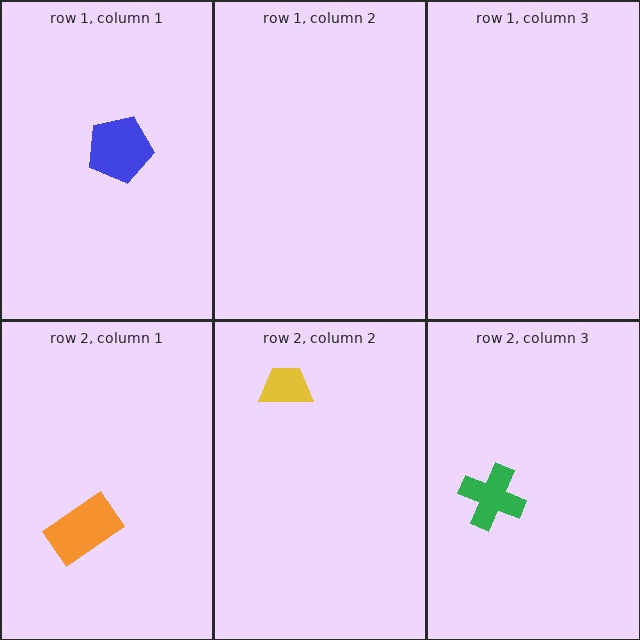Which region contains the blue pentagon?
The row 1, column 1 region.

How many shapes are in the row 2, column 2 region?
1.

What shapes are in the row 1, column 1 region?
The blue pentagon.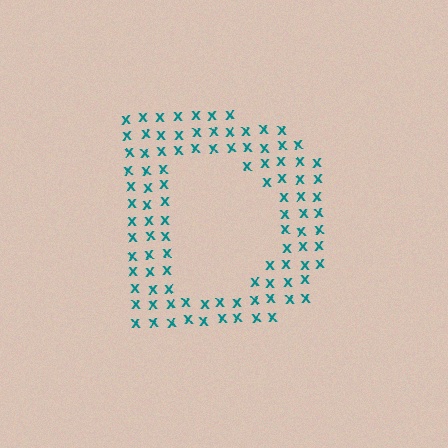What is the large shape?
The large shape is the letter D.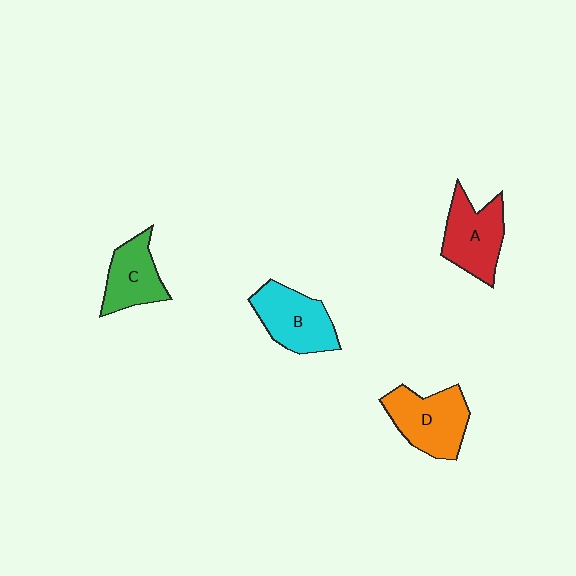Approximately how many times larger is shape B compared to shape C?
Approximately 1.2 times.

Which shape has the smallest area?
Shape C (green).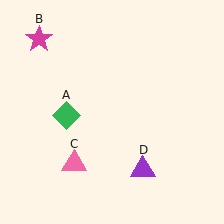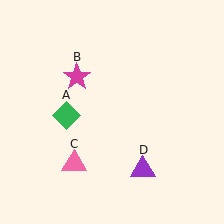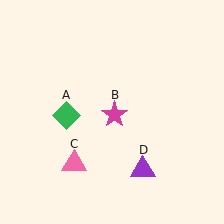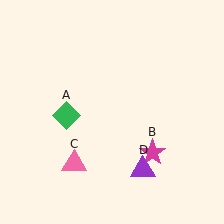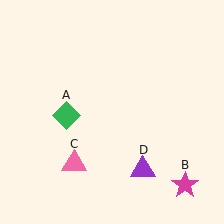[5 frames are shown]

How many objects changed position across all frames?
1 object changed position: magenta star (object B).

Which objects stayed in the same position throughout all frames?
Green diamond (object A) and pink triangle (object C) and purple triangle (object D) remained stationary.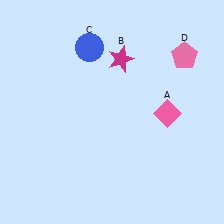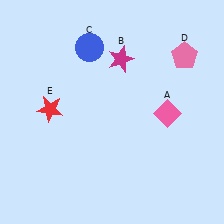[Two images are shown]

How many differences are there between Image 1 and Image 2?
There is 1 difference between the two images.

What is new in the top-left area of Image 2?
A red star (E) was added in the top-left area of Image 2.